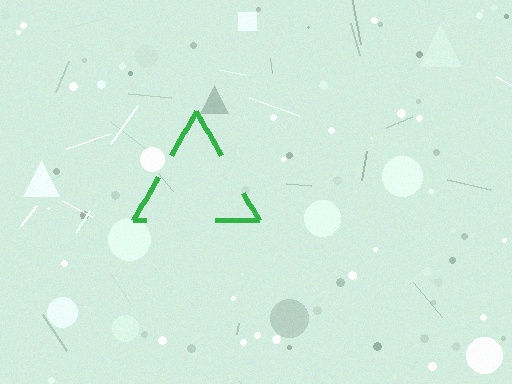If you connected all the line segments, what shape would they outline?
They would outline a triangle.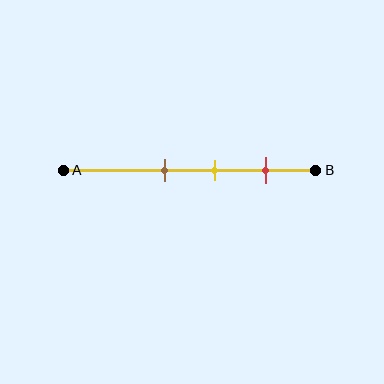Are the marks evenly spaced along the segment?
Yes, the marks are approximately evenly spaced.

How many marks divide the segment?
There are 3 marks dividing the segment.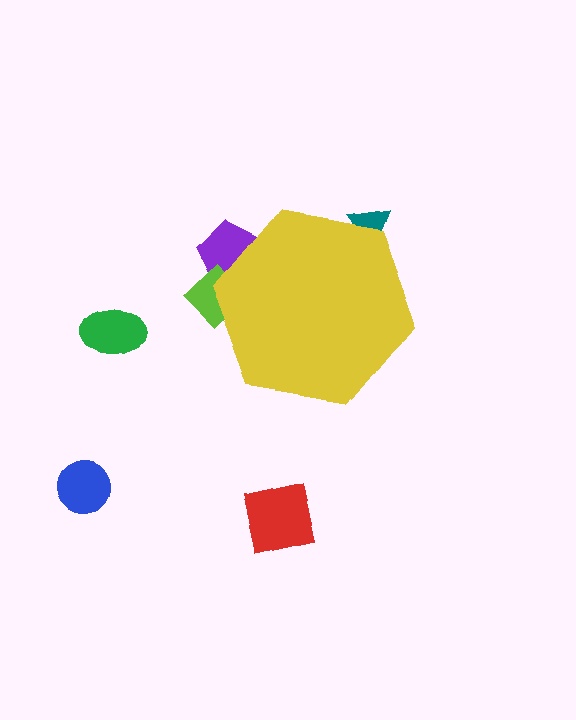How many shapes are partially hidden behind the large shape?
3 shapes are partially hidden.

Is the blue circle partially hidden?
No, the blue circle is fully visible.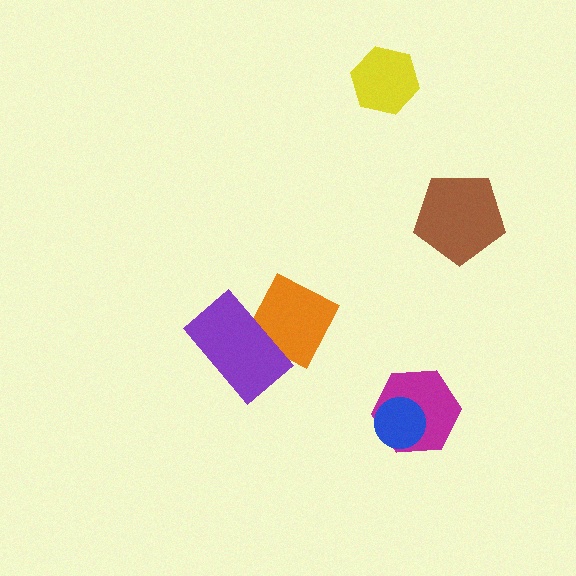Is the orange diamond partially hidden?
Yes, it is partially covered by another shape.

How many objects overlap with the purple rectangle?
1 object overlaps with the purple rectangle.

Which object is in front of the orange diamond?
The purple rectangle is in front of the orange diamond.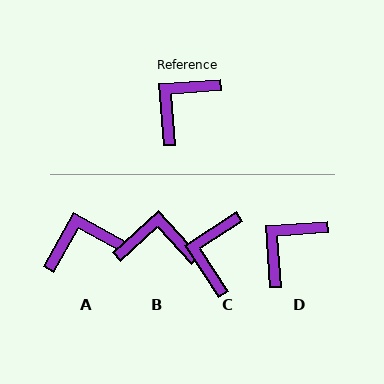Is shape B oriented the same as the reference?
No, it is off by about 52 degrees.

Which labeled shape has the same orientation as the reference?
D.